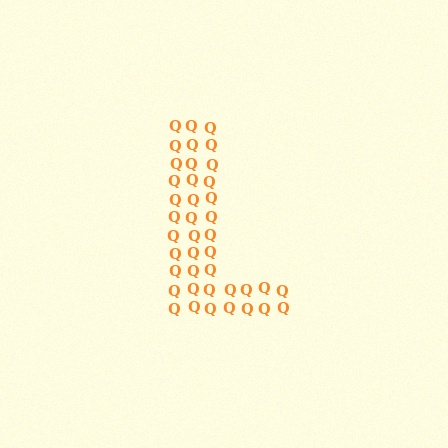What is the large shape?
The large shape is the letter L.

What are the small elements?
The small elements are letter Q's.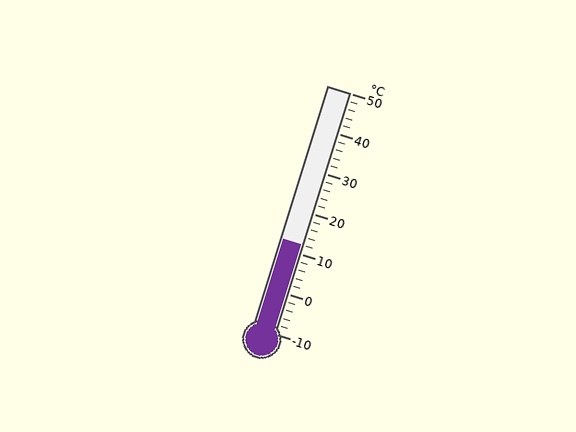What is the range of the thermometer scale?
The thermometer scale ranges from -10°C to 50°C.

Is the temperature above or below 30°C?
The temperature is below 30°C.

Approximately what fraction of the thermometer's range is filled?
The thermometer is filled to approximately 35% of its range.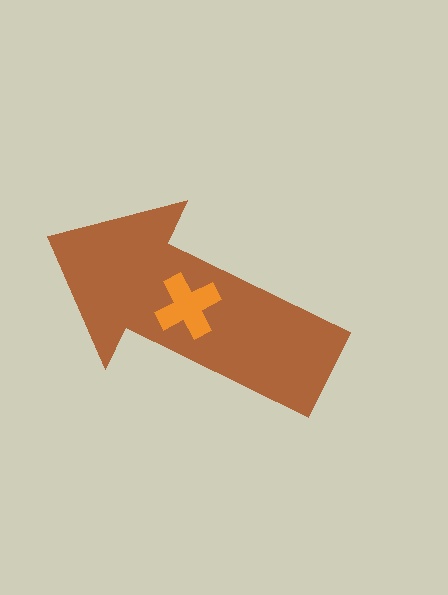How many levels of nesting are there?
2.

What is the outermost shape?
The brown arrow.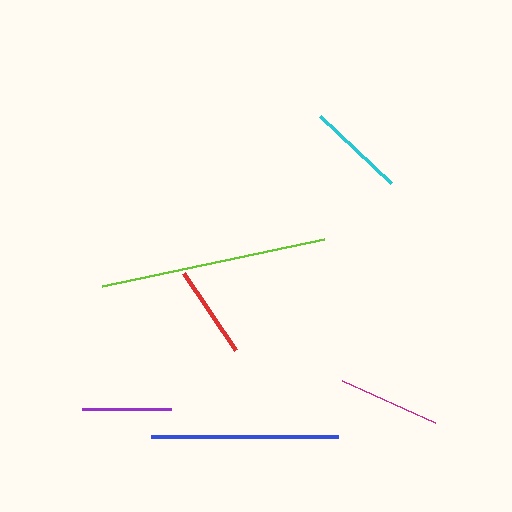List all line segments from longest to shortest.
From longest to shortest: lime, blue, magenta, cyan, red, purple.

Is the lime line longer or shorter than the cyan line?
The lime line is longer than the cyan line.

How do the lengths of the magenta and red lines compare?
The magenta and red lines are approximately the same length.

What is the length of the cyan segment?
The cyan segment is approximately 98 pixels long.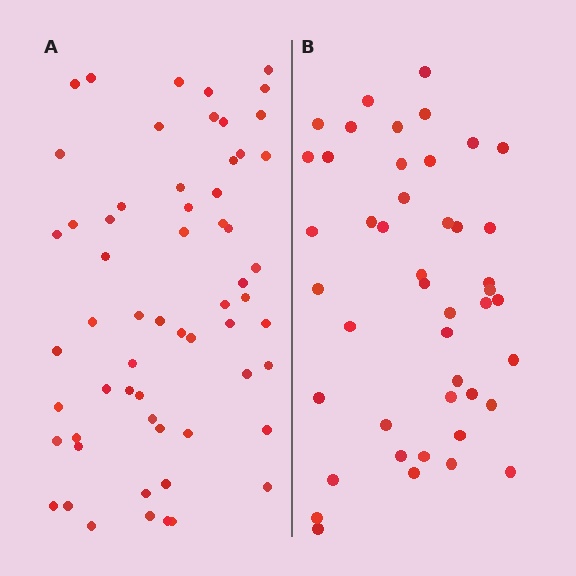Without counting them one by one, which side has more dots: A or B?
Region A (the left region) has more dots.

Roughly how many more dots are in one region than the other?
Region A has approximately 15 more dots than region B.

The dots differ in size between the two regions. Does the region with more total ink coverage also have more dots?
No. Region B has more total ink coverage because its dots are larger, but region A actually contains more individual dots. Total area can be misleading — the number of items is what matters here.